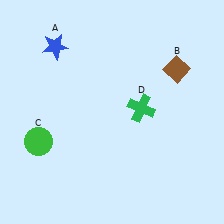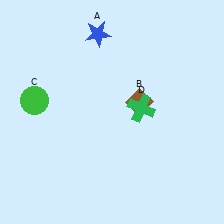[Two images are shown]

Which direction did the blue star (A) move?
The blue star (A) moved right.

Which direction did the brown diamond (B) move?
The brown diamond (B) moved left.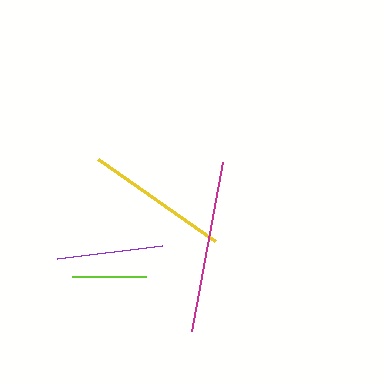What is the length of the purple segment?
The purple segment is approximately 106 pixels long.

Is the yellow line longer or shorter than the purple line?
The yellow line is longer than the purple line.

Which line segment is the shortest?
The lime line is the shortest at approximately 74 pixels.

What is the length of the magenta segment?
The magenta segment is approximately 172 pixels long.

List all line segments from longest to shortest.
From longest to shortest: magenta, yellow, purple, lime.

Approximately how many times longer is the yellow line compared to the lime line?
The yellow line is approximately 1.9 times the length of the lime line.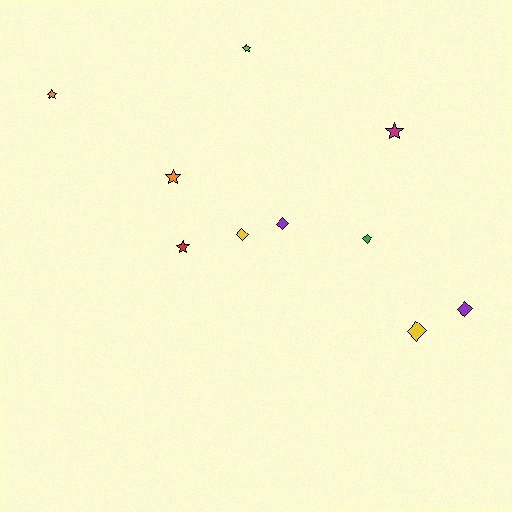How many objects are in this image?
There are 10 objects.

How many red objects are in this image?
There is 1 red object.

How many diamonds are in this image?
There are 5 diamonds.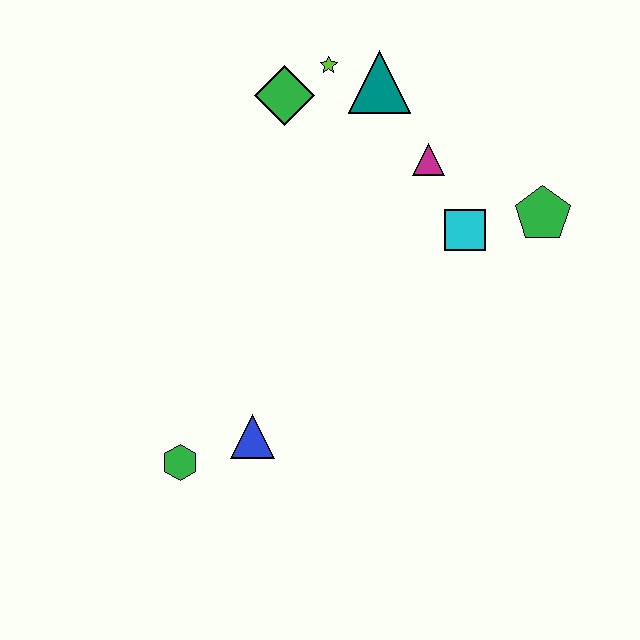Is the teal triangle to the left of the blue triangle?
No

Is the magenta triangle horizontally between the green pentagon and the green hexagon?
Yes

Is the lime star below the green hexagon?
No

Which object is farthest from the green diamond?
The green hexagon is farthest from the green diamond.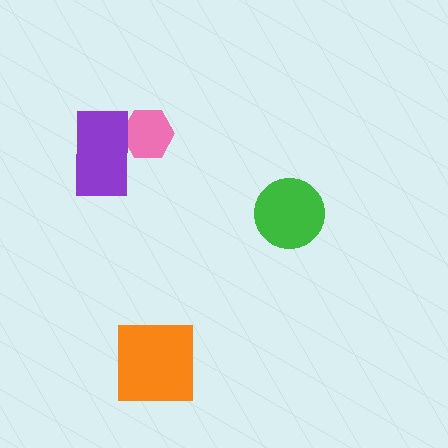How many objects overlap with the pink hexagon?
1 object overlaps with the pink hexagon.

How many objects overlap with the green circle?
0 objects overlap with the green circle.